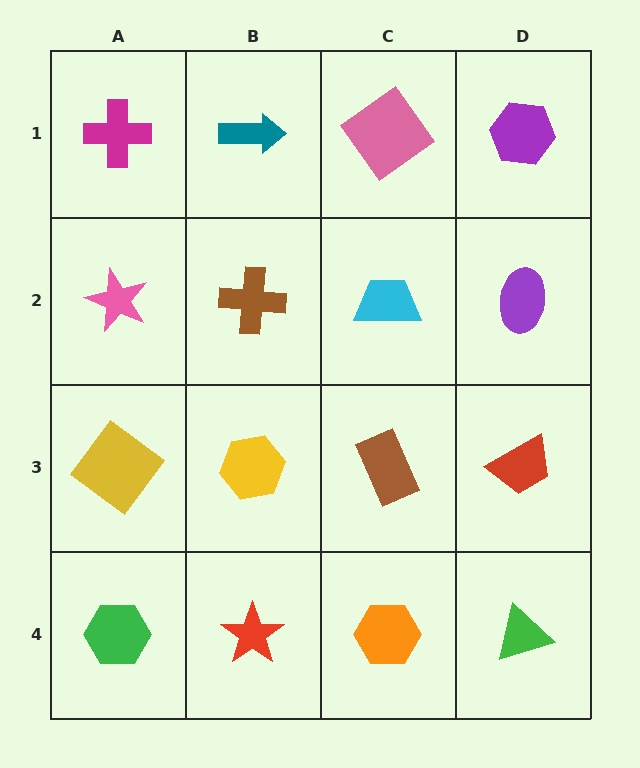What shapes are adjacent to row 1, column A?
A pink star (row 2, column A), a teal arrow (row 1, column B).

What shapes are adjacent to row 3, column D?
A purple ellipse (row 2, column D), a green triangle (row 4, column D), a brown rectangle (row 3, column C).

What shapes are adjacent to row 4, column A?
A yellow diamond (row 3, column A), a red star (row 4, column B).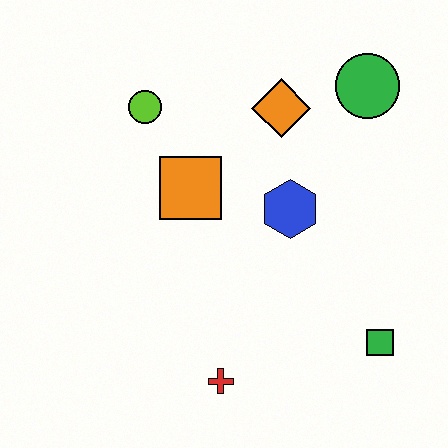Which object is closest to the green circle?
The orange diamond is closest to the green circle.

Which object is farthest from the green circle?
The red cross is farthest from the green circle.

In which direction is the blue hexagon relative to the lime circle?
The blue hexagon is to the right of the lime circle.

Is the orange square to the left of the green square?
Yes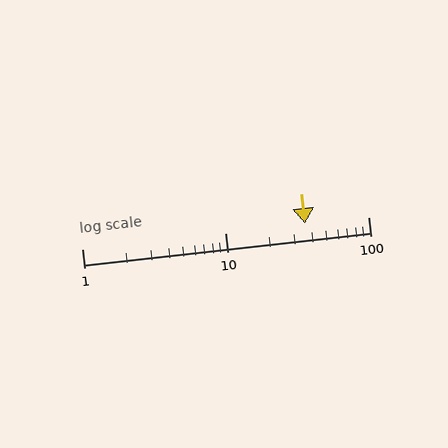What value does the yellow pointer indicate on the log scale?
The pointer indicates approximately 36.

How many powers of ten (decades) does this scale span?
The scale spans 2 decades, from 1 to 100.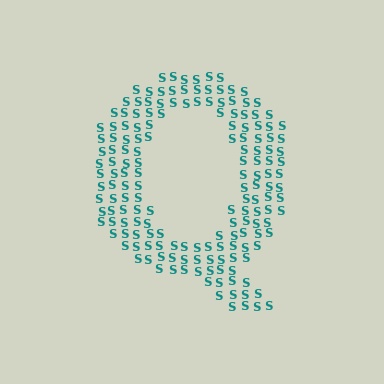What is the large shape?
The large shape is the letter Q.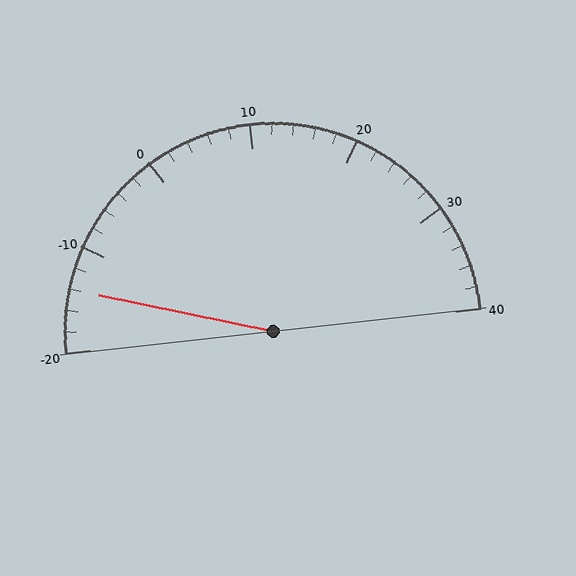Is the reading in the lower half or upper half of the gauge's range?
The reading is in the lower half of the range (-20 to 40).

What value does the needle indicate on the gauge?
The needle indicates approximately -14.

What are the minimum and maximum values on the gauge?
The gauge ranges from -20 to 40.